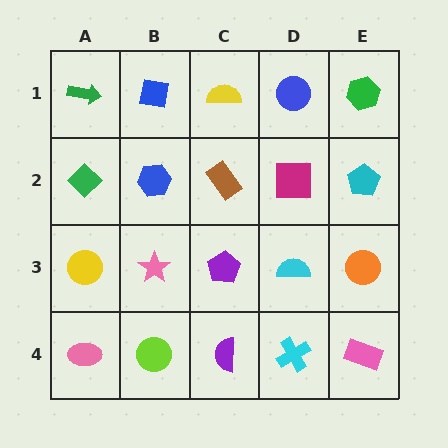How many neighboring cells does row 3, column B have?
4.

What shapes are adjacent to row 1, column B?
A blue hexagon (row 2, column B), a green arrow (row 1, column A), a yellow semicircle (row 1, column C).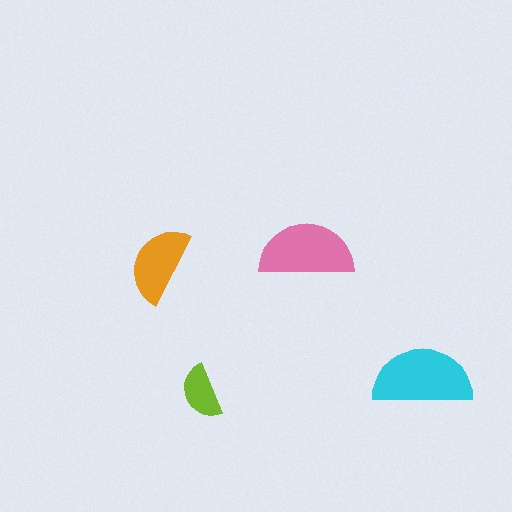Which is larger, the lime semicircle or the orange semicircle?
The orange one.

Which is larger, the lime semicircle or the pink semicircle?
The pink one.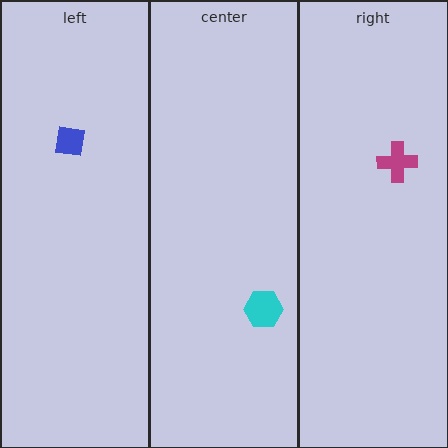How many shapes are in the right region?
1.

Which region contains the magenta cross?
The right region.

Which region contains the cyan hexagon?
The center region.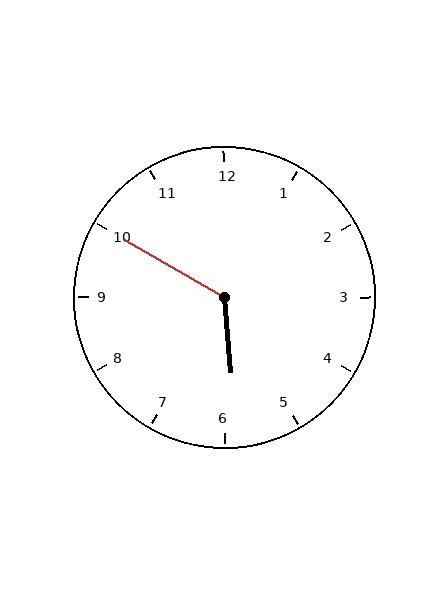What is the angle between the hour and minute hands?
Approximately 125 degrees.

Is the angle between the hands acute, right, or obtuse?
It is obtuse.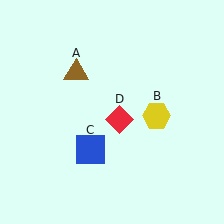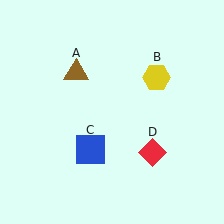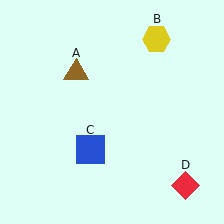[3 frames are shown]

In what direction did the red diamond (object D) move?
The red diamond (object D) moved down and to the right.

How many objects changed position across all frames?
2 objects changed position: yellow hexagon (object B), red diamond (object D).